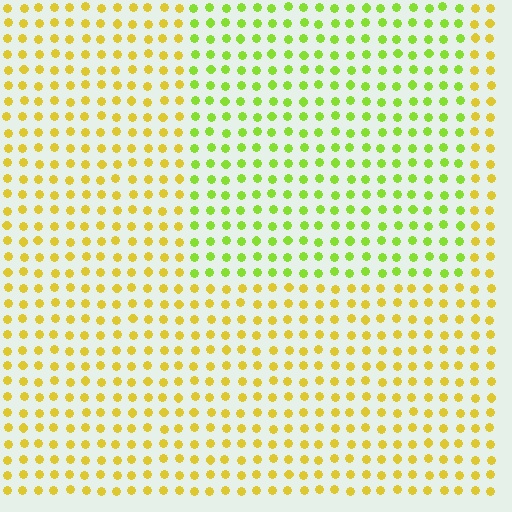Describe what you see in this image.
The image is filled with small yellow elements in a uniform arrangement. A rectangle-shaped region is visible where the elements are tinted to a slightly different hue, forming a subtle color boundary.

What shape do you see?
I see a rectangle.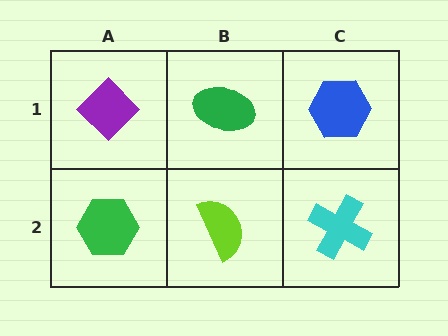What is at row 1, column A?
A purple diamond.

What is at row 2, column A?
A green hexagon.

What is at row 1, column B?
A green ellipse.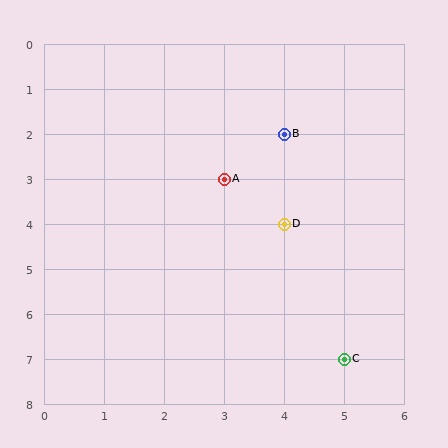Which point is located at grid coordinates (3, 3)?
Point A is at (3, 3).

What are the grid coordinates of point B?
Point B is at grid coordinates (4, 2).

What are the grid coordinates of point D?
Point D is at grid coordinates (4, 4).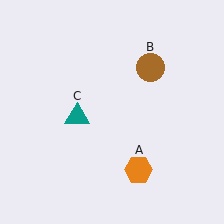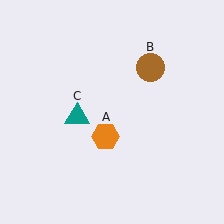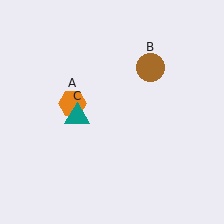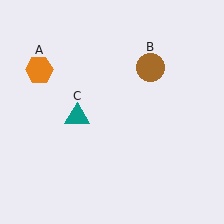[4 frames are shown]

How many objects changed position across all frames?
1 object changed position: orange hexagon (object A).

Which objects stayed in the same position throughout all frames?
Brown circle (object B) and teal triangle (object C) remained stationary.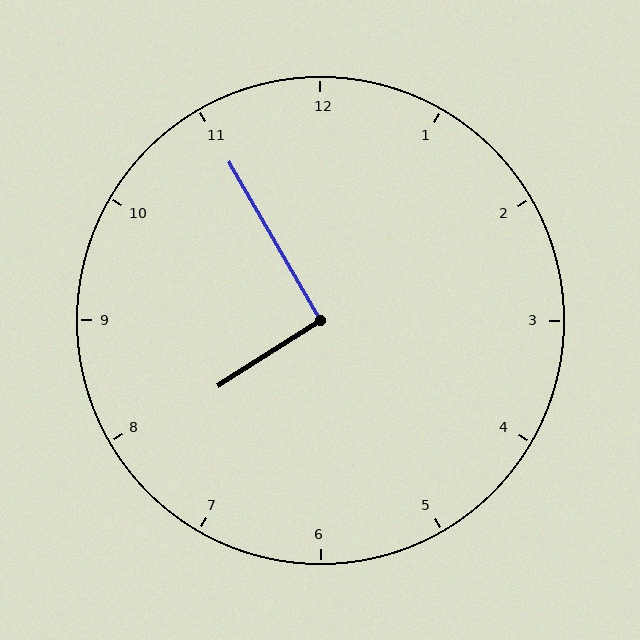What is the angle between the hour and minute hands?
Approximately 92 degrees.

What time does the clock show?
7:55.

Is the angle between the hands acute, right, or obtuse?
It is right.